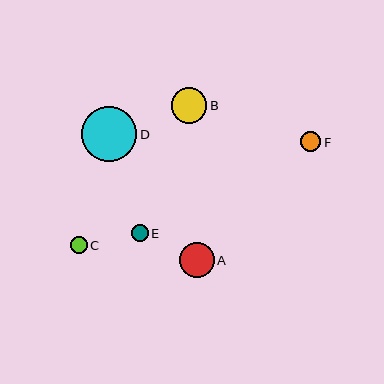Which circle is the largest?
Circle D is the largest with a size of approximately 55 pixels.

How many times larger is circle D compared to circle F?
Circle D is approximately 2.8 times the size of circle F.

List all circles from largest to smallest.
From largest to smallest: D, B, A, F, C, E.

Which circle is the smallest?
Circle E is the smallest with a size of approximately 17 pixels.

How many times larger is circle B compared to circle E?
Circle B is approximately 2.1 times the size of circle E.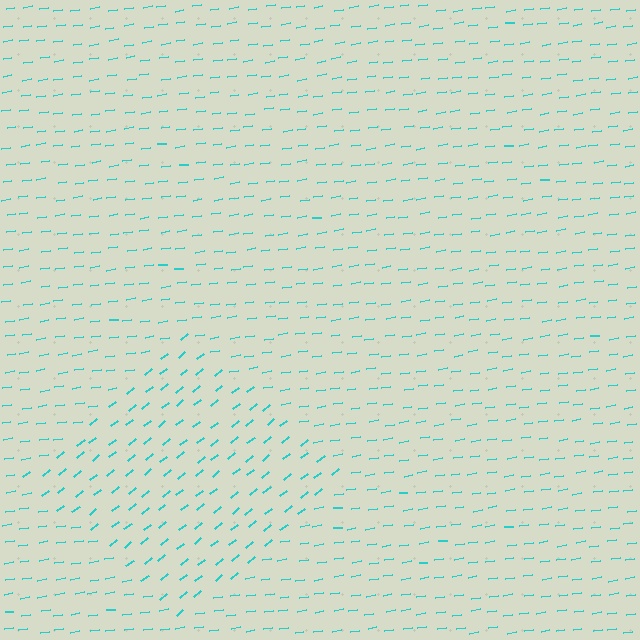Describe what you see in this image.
The image is filled with small cyan line segments. A diamond region in the image has lines oriented differently from the surrounding lines, creating a visible texture boundary.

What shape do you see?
I see a diamond.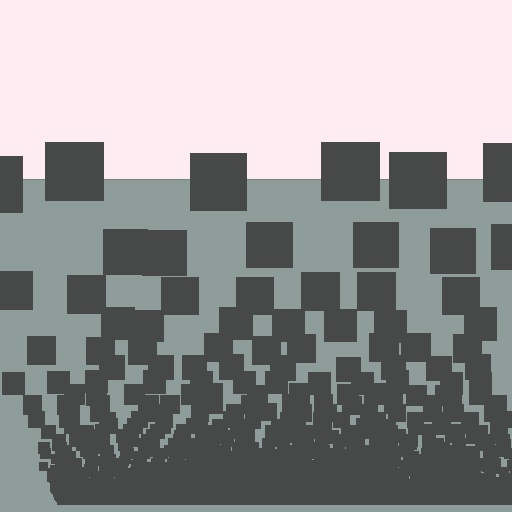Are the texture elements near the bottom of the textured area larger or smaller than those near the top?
Smaller. The gradient is inverted — elements near the bottom are smaller and denser.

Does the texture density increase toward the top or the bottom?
Density increases toward the bottom.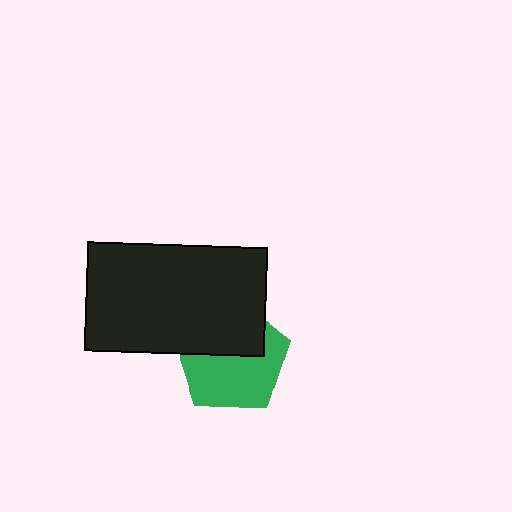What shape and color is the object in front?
The object in front is a black rectangle.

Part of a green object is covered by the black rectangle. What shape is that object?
It is a pentagon.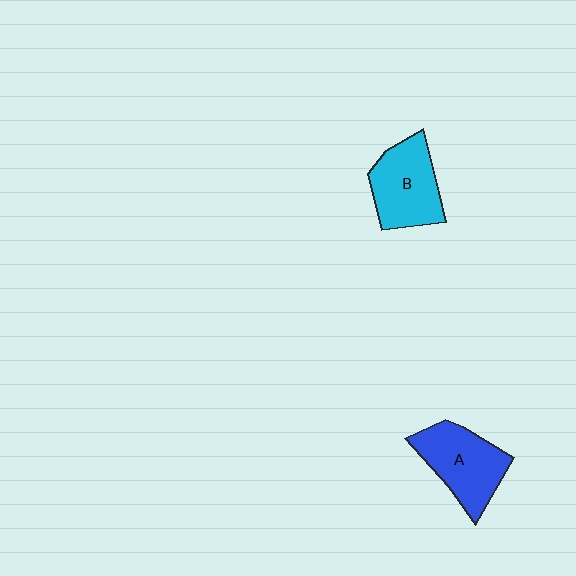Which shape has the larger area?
Shape A (blue).